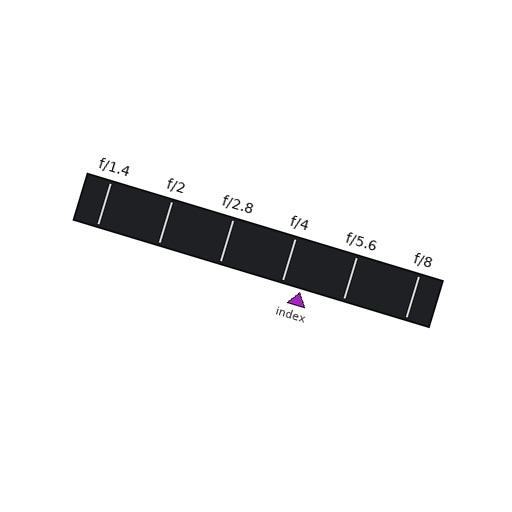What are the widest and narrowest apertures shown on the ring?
The widest aperture shown is f/1.4 and the narrowest is f/8.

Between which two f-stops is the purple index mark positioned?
The index mark is between f/4 and f/5.6.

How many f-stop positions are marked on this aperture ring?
There are 6 f-stop positions marked.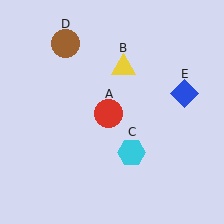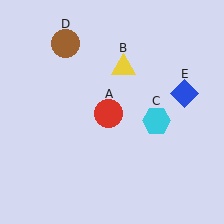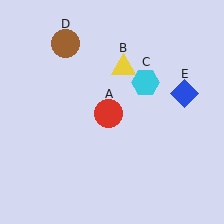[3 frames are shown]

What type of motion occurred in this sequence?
The cyan hexagon (object C) rotated counterclockwise around the center of the scene.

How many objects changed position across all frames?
1 object changed position: cyan hexagon (object C).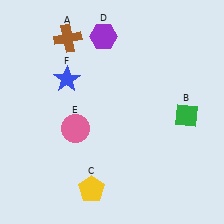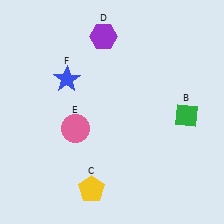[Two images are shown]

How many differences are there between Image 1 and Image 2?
There is 1 difference between the two images.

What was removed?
The brown cross (A) was removed in Image 2.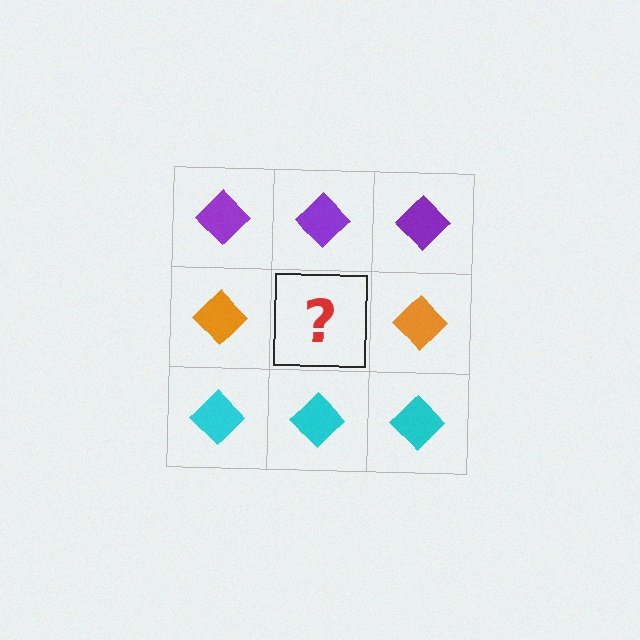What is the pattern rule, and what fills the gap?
The rule is that each row has a consistent color. The gap should be filled with an orange diamond.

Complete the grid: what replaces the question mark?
The question mark should be replaced with an orange diamond.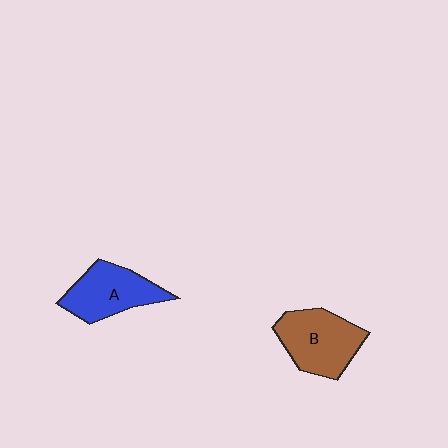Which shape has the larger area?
Shape B (brown).